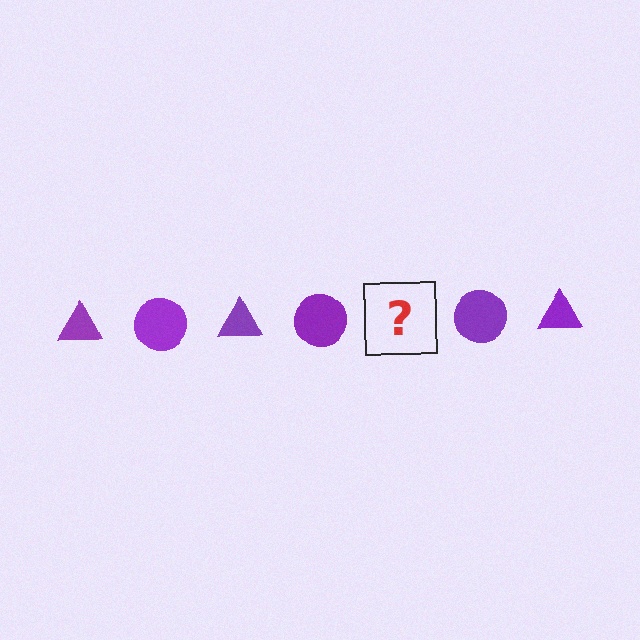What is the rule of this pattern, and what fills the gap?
The rule is that the pattern cycles through triangle, circle shapes in purple. The gap should be filled with a purple triangle.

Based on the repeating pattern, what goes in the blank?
The blank should be a purple triangle.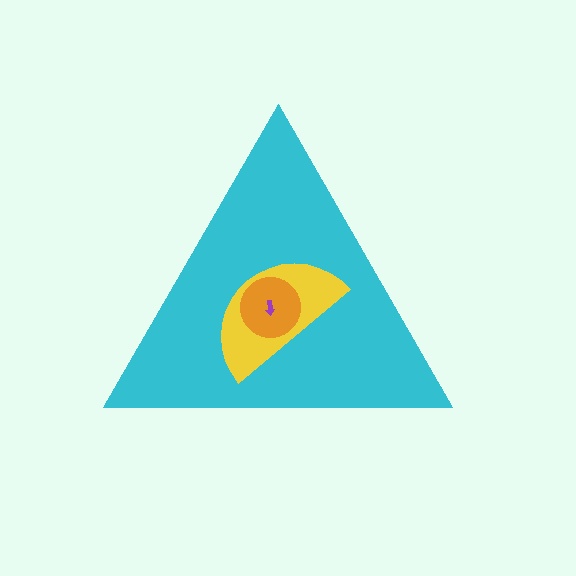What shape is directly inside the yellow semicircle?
The orange circle.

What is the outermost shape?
The cyan triangle.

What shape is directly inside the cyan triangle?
The yellow semicircle.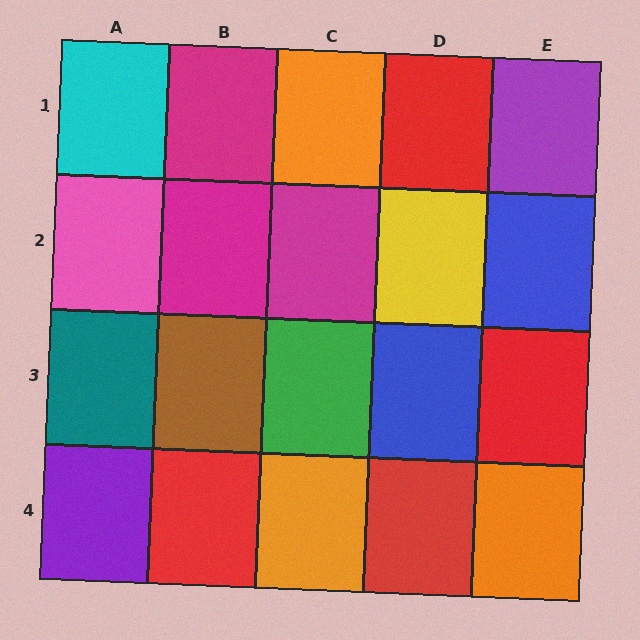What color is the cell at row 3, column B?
Brown.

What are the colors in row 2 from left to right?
Pink, magenta, magenta, yellow, blue.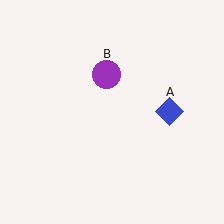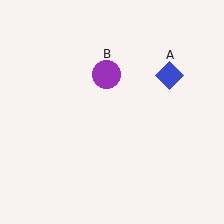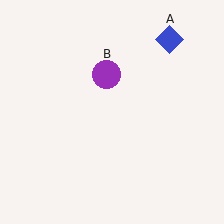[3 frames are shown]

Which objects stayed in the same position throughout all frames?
Purple circle (object B) remained stationary.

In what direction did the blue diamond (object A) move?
The blue diamond (object A) moved up.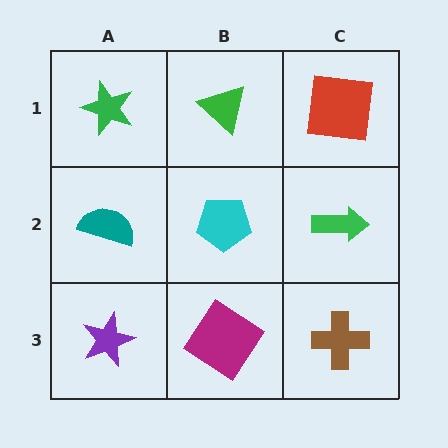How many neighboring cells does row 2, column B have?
4.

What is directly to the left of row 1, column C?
A green triangle.